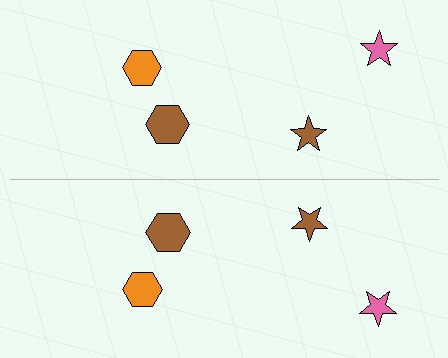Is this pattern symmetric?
Yes, this pattern has bilateral (reflection) symmetry.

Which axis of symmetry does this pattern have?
The pattern has a horizontal axis of symmetry running through the center of the image.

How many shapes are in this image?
There are 8 shapes in this image.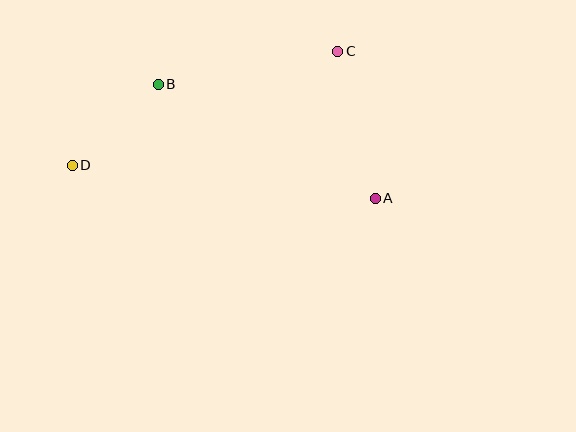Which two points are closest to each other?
Points B and D are closest to each other.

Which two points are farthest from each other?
Points A and D are farthest from each other.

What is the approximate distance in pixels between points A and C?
The distance between A and C is approximately 152 pixels.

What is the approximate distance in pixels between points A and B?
The distance between A and B is approximately 245 pixels.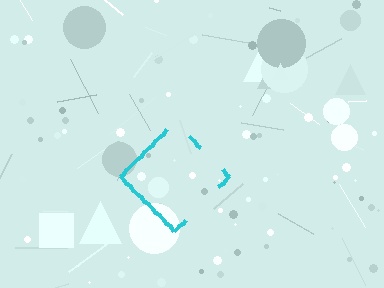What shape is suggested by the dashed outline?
The dashed outline suggests a diamond.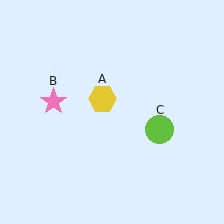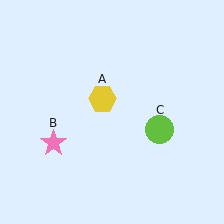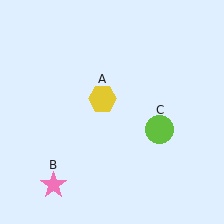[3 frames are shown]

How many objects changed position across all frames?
1 object changed position: pink star (object B).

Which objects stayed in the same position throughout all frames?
Yellow hexagon (object A) and lime circle (object C) remained stationary.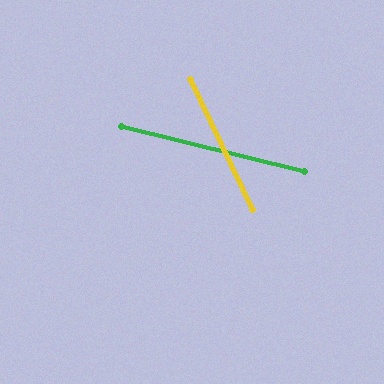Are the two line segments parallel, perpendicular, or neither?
Neither parallel nor perpendicular — they differ by about 51°.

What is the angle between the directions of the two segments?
Approximately 51 degrees.